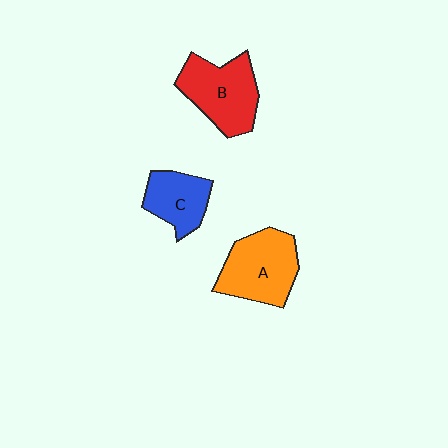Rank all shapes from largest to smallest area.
From largest to smallest: A (orange), B (red), C (blue).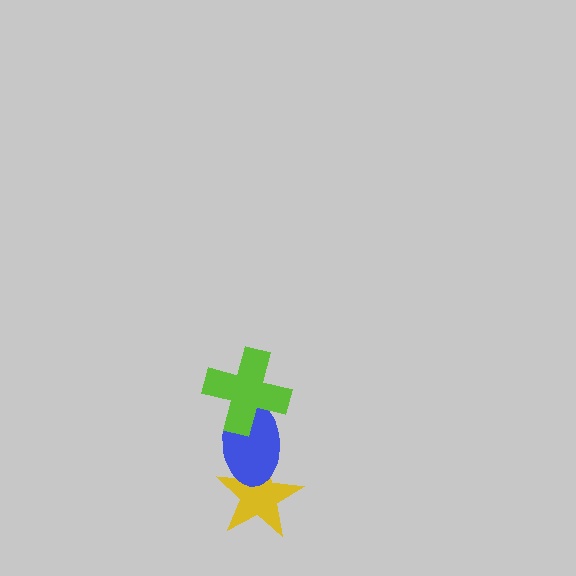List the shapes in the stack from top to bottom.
From top to bottom: the lime cross, the blue ellipse, the yellow star.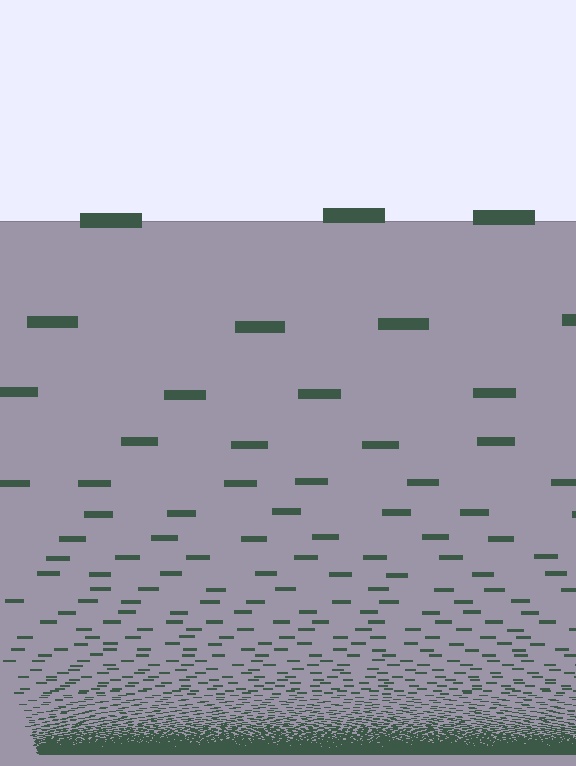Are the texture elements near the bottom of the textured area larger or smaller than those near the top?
Smaller. The gradient is inverted — elements near the bottom are smaller and denser.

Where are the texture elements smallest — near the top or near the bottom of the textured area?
Near the bottom.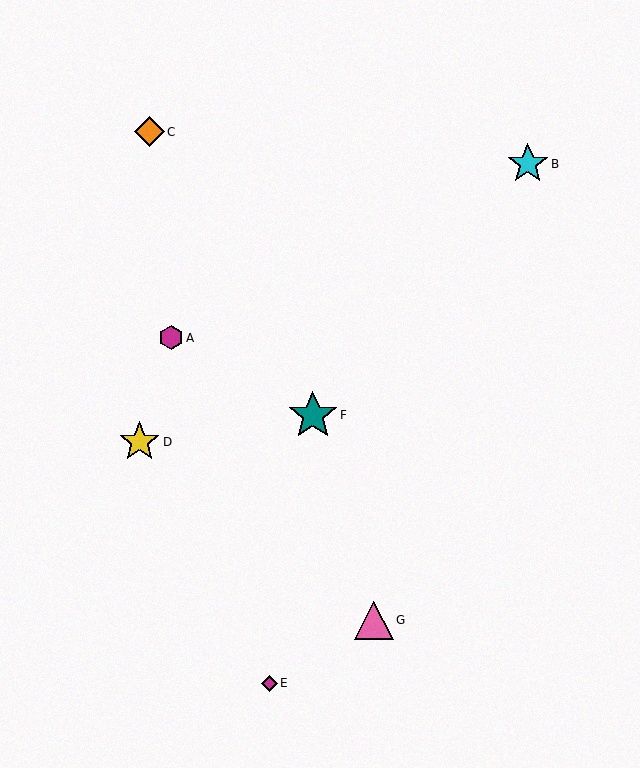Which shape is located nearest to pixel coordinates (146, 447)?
The yellow star (labeled D) at (139, 442) is nearest to that location.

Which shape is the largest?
The teal star (labeled F) is the largest.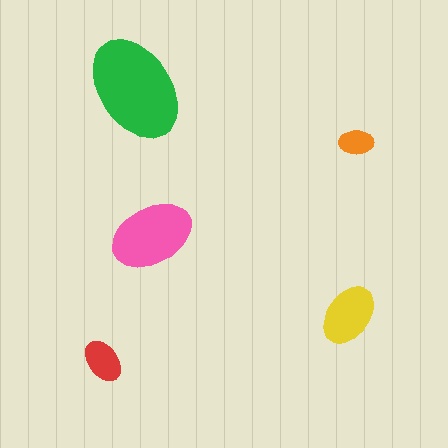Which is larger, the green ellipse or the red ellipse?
The green one.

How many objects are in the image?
There are 5 objects in the image.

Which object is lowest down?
The red ellipse is bottommost.